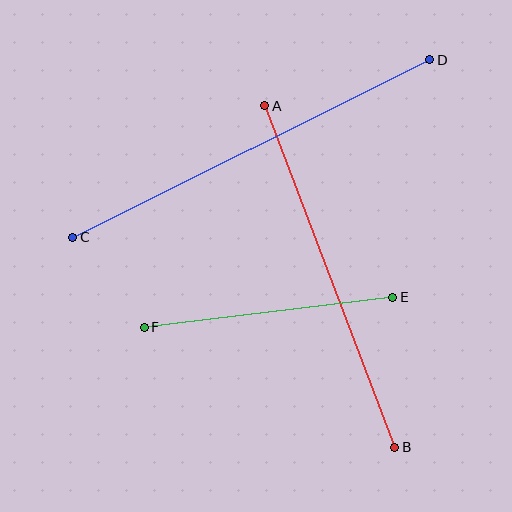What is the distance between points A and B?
The distance is approximately 365 pixels.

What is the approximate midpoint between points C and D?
The midpoint is at approximately (251, 149) pixels.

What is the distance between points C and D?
The distance is approximately 399 pixels.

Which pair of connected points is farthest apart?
Points C and D are farthest apart.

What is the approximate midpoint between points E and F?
The midpoint is at approximately (268, 312) pixels.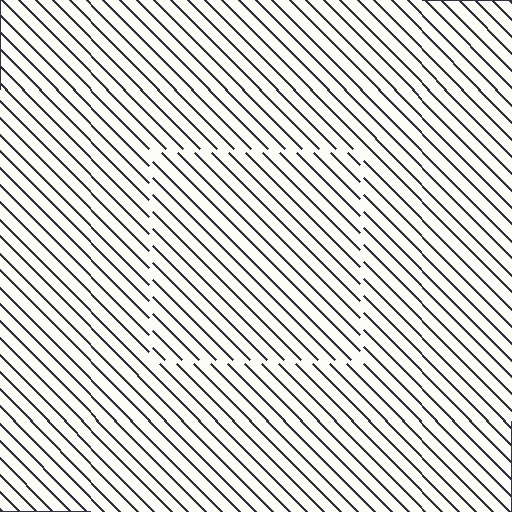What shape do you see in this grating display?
An illusory square. The interior of the shape contains the same grating, shifted by half a period — the contour is defined by the phase discontinuity where line-ends from the inner and outer gratings abut.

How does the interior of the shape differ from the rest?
The interior of the shape contains the same grating, shifted by half a period — the contour is defined by the phase discontinuity where line-ends from the inner and outer gratings abut.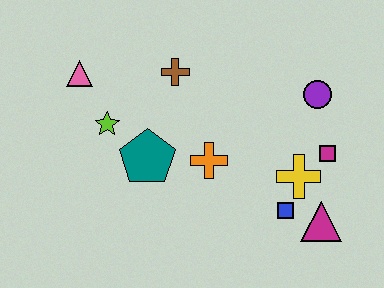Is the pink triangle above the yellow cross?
Yes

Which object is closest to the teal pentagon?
The lime star is closest to the teal pentagon.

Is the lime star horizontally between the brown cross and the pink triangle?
Yes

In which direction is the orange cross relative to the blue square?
The orange cross is to the left of the blue square.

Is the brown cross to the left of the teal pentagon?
No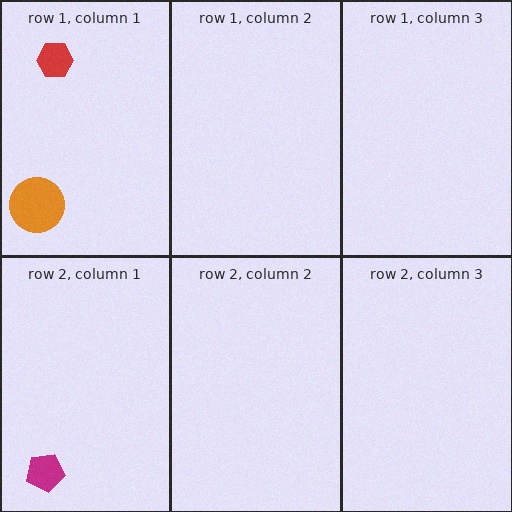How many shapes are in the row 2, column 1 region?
1.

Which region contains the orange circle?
The row 1, column 1 region.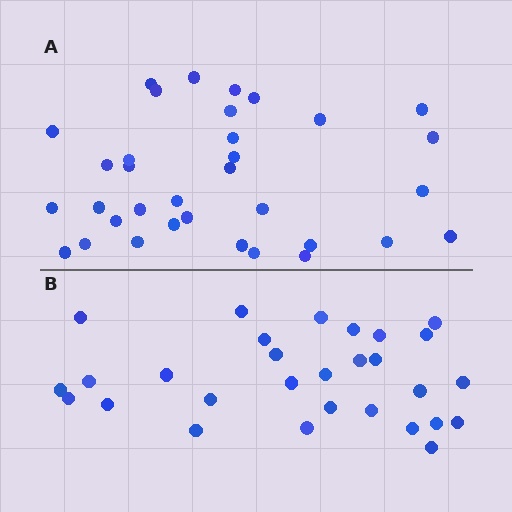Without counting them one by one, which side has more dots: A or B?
Region A (the top region) has more dots.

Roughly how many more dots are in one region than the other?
Region A has about 5 more dots than region B.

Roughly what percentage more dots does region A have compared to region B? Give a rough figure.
About 15% more.